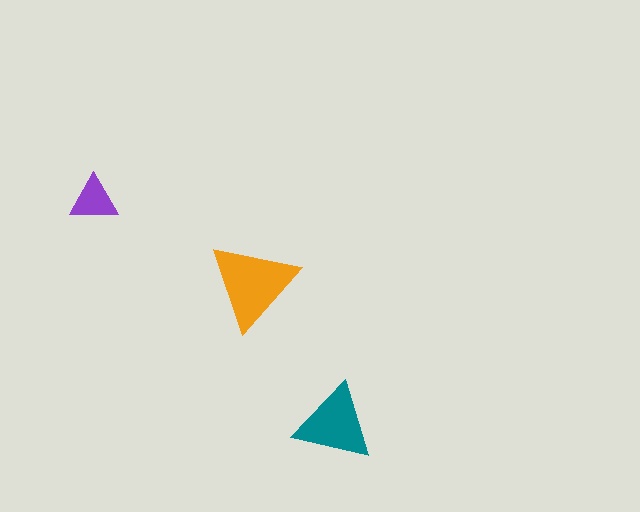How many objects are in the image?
There are 3 objects in the image.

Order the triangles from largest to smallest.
the orange one, the teal one, the purple one.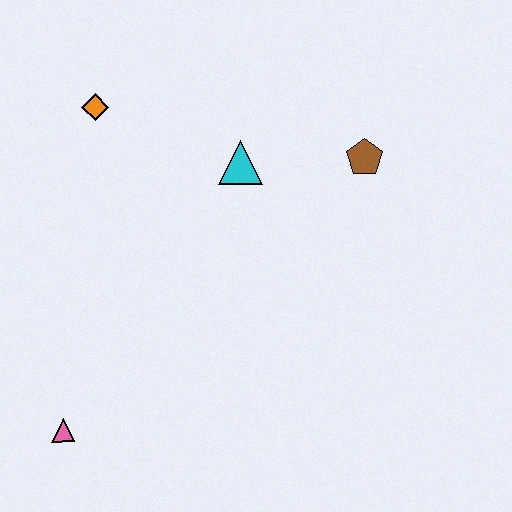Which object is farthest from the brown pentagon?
The pink triangle is farthest from the brown pentagon.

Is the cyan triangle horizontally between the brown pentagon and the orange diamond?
Yes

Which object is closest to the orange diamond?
The cyan triangle is closest to the orange diamond.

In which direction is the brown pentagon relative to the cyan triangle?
The brown pentagon is to the right of the cyan triangle.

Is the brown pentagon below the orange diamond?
Yes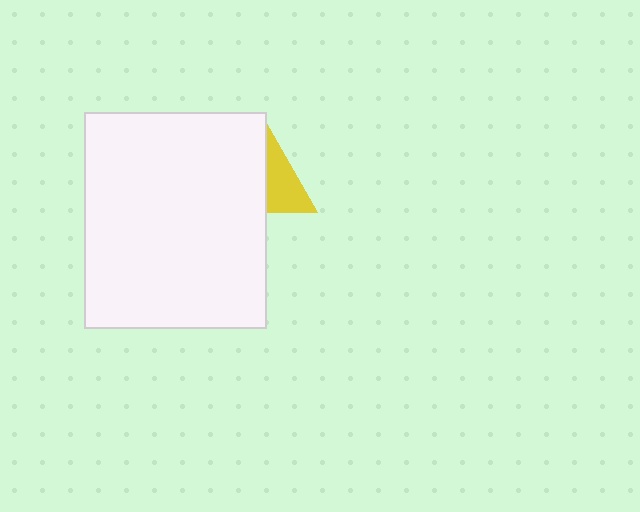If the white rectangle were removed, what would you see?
You would see the complete yellow triangle.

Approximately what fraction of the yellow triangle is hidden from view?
Roughly 54% of the yellow triangle is hidden behind the white rectangle.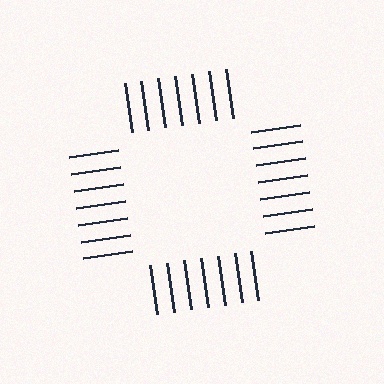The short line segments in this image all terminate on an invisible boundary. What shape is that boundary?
An illusory square — the line segments terminate on its edges but no continuous stroke is drawn.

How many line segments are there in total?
28 — 7 along each of the 4 edges.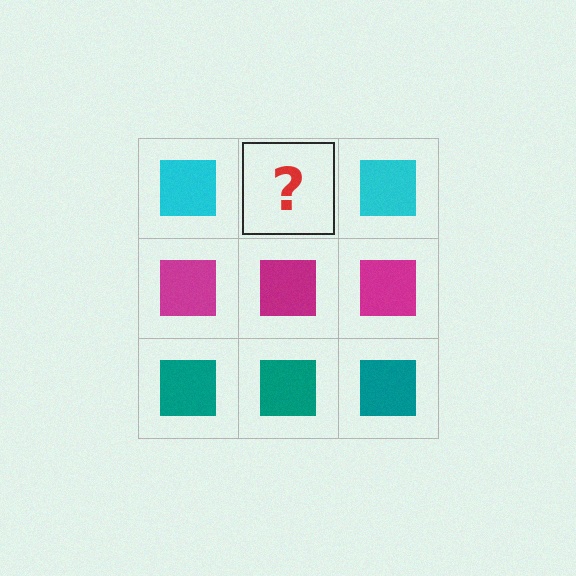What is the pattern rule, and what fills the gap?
The rule is that each row has a consistent color. The gap should be filled with a cyan square.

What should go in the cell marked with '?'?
The missing cell should contain a cyan square.